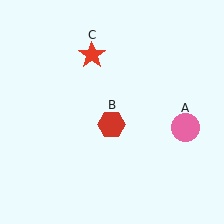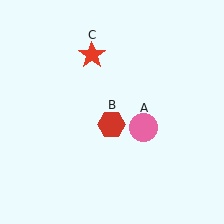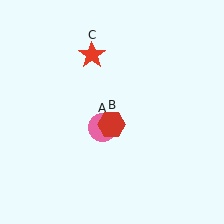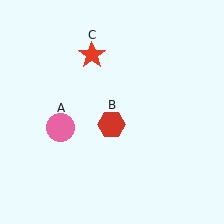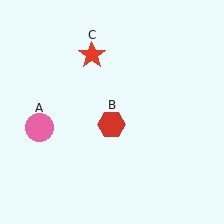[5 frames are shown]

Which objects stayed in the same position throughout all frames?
Red hexagon (object B) and red star (object C) remained stationary.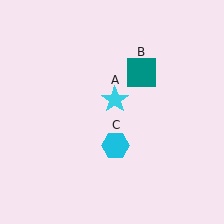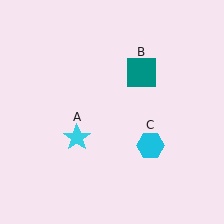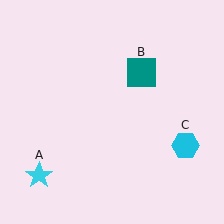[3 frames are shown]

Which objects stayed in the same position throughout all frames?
Teal square (object B) remained stationary.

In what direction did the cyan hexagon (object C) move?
The cyan hexagon (object C) moved right.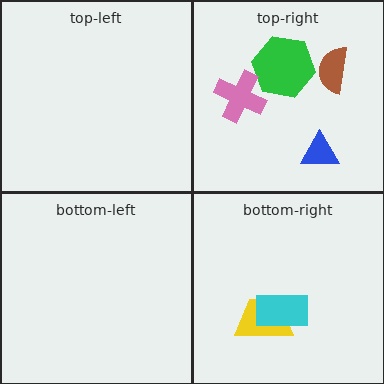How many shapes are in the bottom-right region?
2.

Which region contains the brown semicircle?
The top-right region.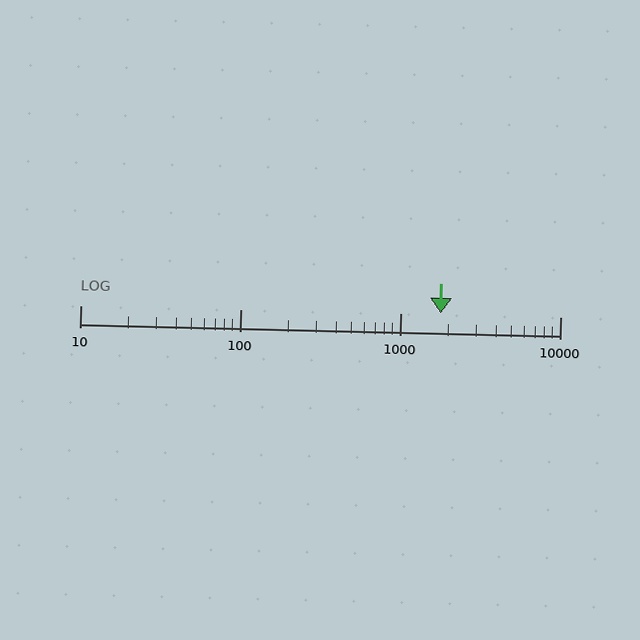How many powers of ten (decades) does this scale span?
The scale spans 3 decades, from 10 to 10000.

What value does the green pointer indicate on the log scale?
The pointer indicates approximately 1800.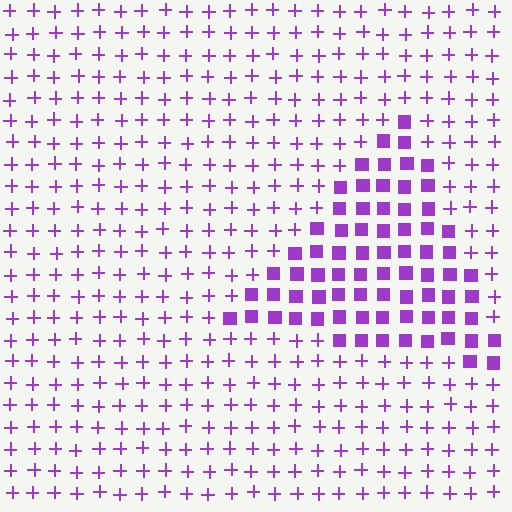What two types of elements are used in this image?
The image uses squares inside the triangle region and plus signs outside it.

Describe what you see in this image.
The image is filled with small purple elements arranged in a uniform grid. A triangle-shaped region contains squares, while the surrounding area contains plus signs. The boundary is defined purely by the change in element shape.